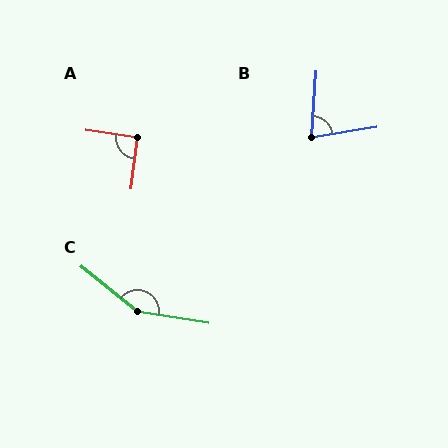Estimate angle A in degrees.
Approximately 91 degrees.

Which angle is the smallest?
B, at approximately 77 degrees.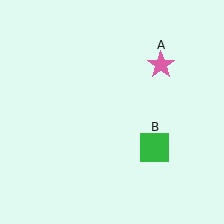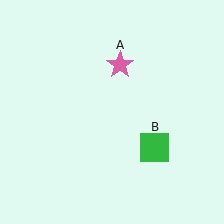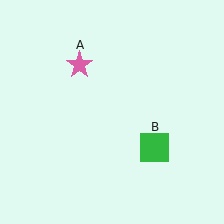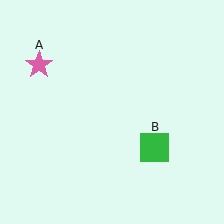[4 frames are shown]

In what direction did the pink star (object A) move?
The pink star (object A) moved left.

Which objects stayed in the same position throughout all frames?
Green square (object B) remained stationary.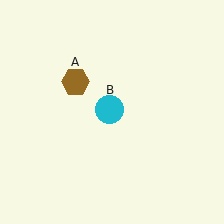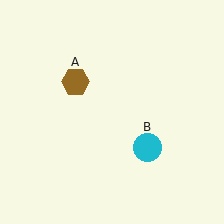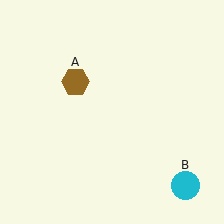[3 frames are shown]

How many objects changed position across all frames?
1 object changed position: cyan circle (object B).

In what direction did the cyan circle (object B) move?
The cyan circle (object B) moved down and to the right.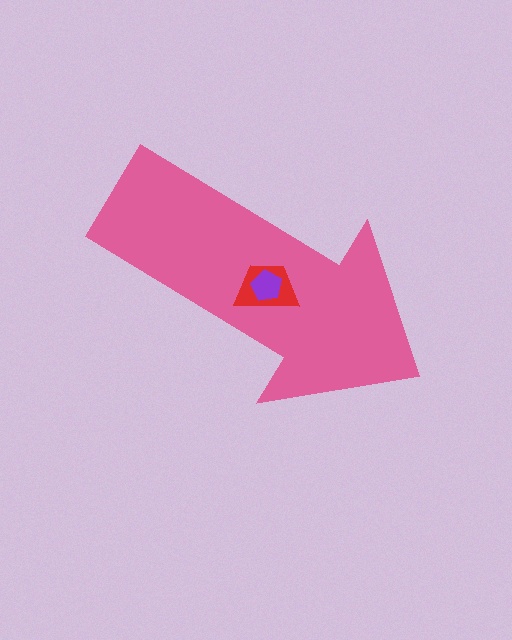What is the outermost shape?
The pink arrow.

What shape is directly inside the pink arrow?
The red trapezoid.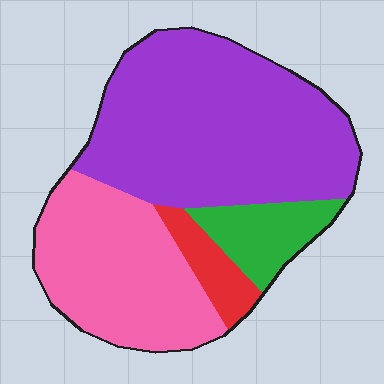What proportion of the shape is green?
Green takes up about one tenth (1/10) of the shape.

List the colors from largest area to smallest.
From largest to smallest: purple, pink, green, red.